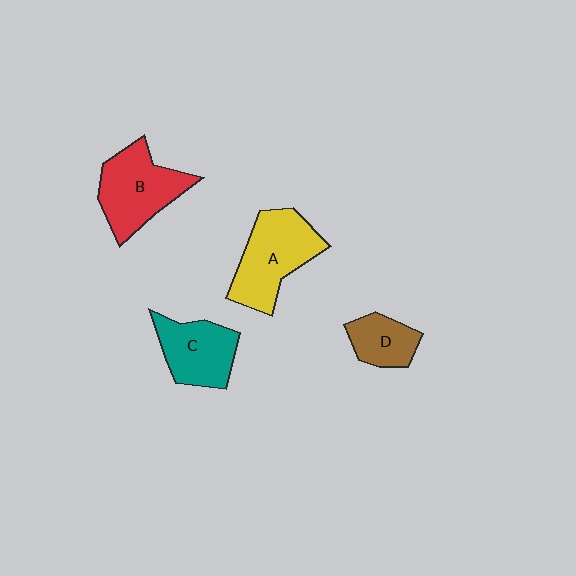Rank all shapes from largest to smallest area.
From largest to smallest: A (yellow), B (red), C (teal), D (brown).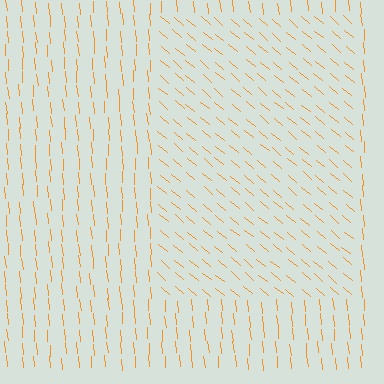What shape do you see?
I see a rectangle.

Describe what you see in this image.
The image is filled with small orange line segments. A rectangle region in the image has lines oriented differently from the surrounding lines, creating a visible texture boundary.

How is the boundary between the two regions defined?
The boundary is defined purely by a change in line orientation (approximately 45 degrees difference). All lines are the same color and thickness.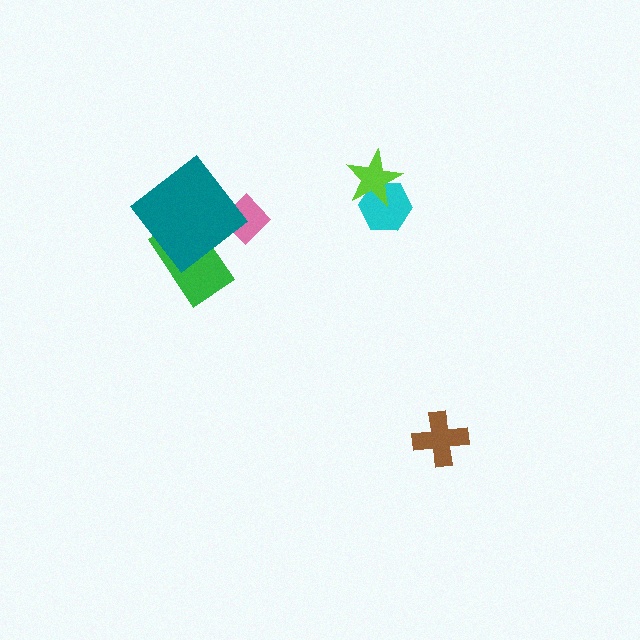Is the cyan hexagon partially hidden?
Yes, it is partially covered by another shape.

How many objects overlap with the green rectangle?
1 object overlaps with the green rectangle.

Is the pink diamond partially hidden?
Yes, it is partially covered by another shape.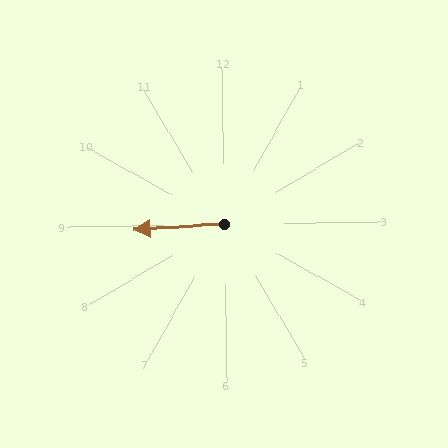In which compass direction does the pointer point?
West.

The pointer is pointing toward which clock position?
Roughly 9 o'clock.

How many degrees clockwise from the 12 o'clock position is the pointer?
Approximately 267 degrees.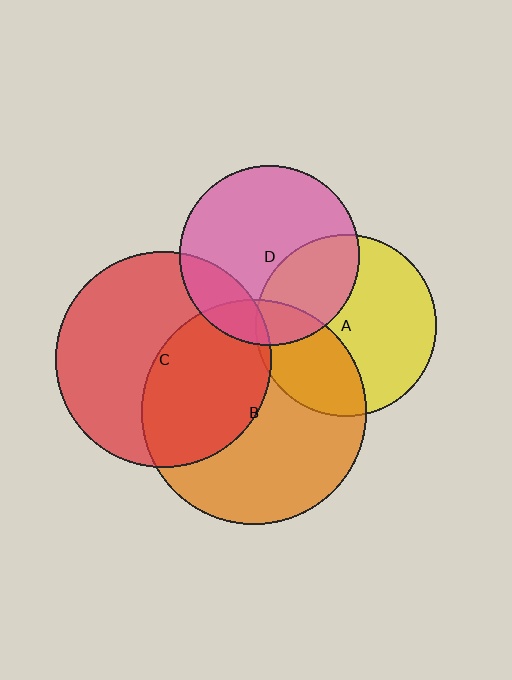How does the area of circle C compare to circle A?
Approximately 1.4 times.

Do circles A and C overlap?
Yes.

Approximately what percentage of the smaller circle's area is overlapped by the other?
Approximately 5%.